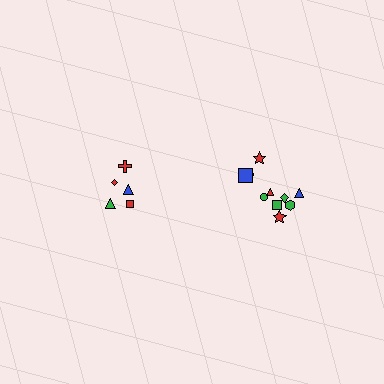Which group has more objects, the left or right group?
The right group.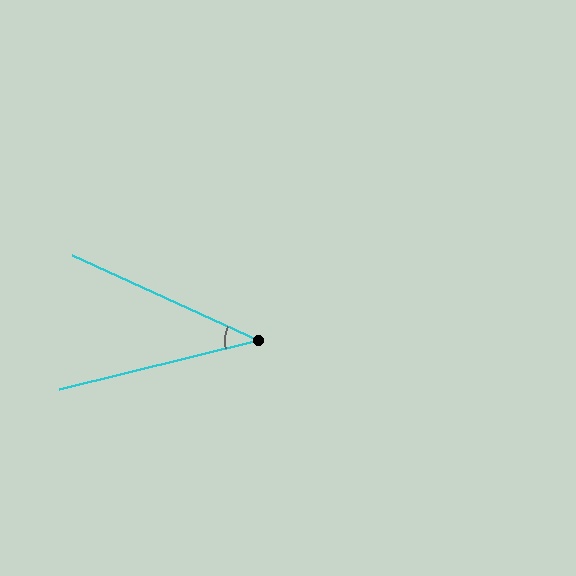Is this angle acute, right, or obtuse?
It is acute.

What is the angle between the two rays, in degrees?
Approximately 39 degrees.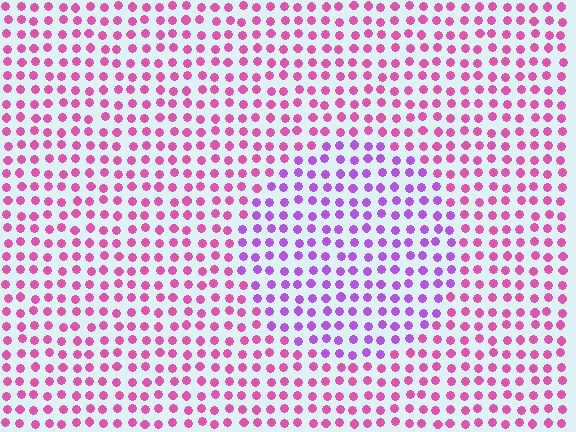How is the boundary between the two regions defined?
The boundary is defined purely by a slight shift in hue (about 38 degrees). Spacing, size, and orientation are identical on both sides.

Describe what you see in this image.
The image is filled with small pink elements in a uniform arrangement. A circle-shaped region is visible where the elements are tinted to a slightly different hue, forming a subtle color boundary.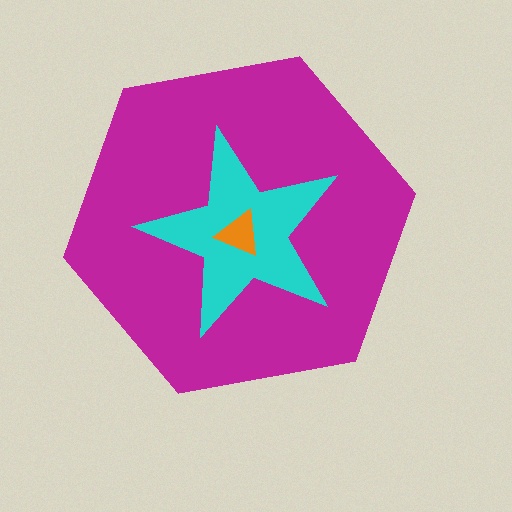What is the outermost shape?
The magenta hexagon.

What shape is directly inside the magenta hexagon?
The cyan star.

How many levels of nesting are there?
3.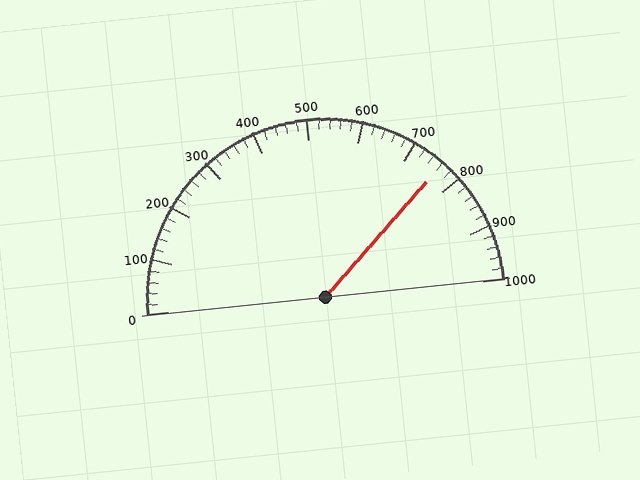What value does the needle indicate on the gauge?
The needle indicates approximately 760.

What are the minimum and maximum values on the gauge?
The gauge ranges from 0 to 1000.